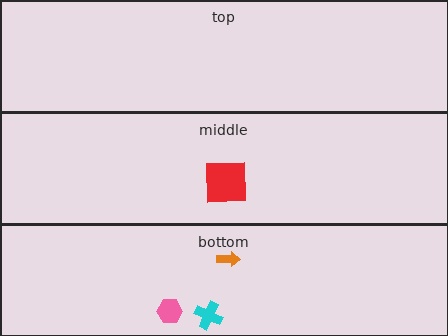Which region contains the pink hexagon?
The bottom region.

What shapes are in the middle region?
The red square.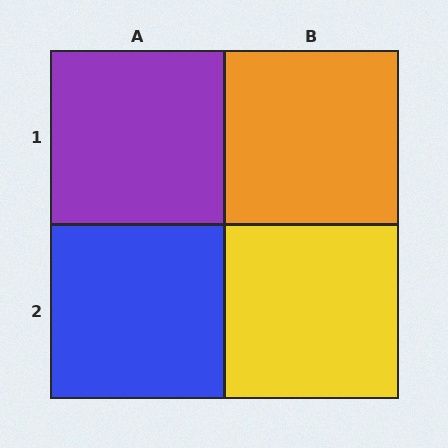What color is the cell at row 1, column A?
Purple.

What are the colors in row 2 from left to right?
Blue, yellow.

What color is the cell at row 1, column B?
Orange.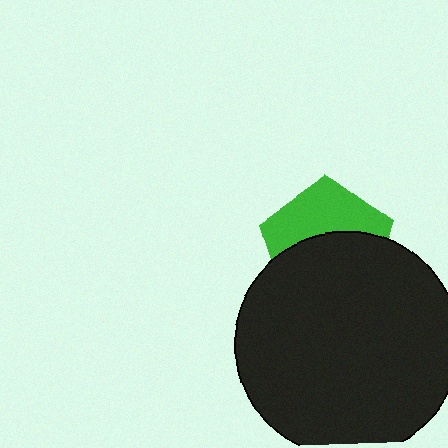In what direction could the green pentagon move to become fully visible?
The green pentagon could move up. That would shift it out from behind the black circle entirely.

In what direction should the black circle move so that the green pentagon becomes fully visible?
The black circle should move down. That is the shortest direction to clear the overlap and leave the green pentagon fully visible.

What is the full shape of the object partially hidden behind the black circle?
The partially hidden object is a green pentagon.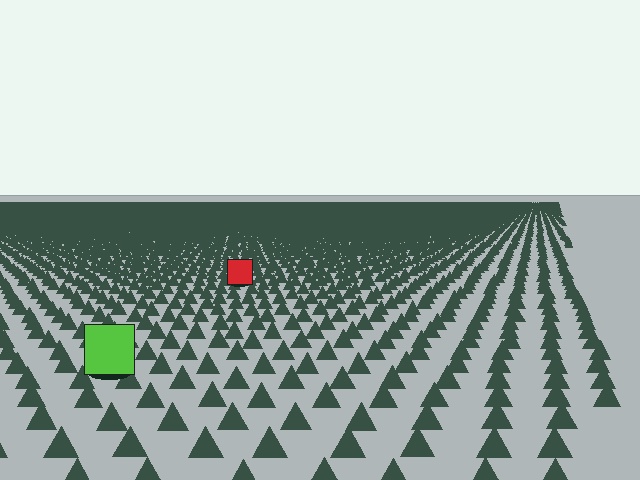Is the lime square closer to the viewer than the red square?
Yes. The lime square is closer — you can tell from the texture gradient: the ground texture is coarser near it.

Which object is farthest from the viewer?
The red square is farthest from the viewer. It appears smaller and the ground texture around it is denser.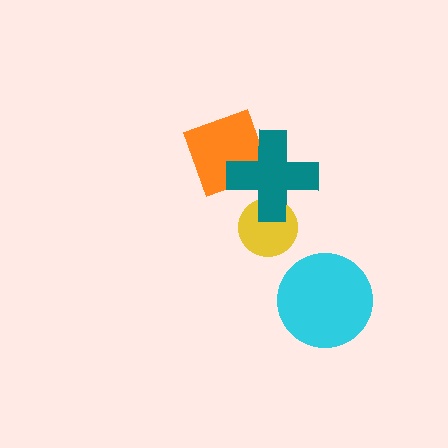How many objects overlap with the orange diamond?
1 object overlaps with the orange diamond.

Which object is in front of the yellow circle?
The teal cross is in front of the yellow circle.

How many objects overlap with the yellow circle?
1 object overlaps with the yellow circle.